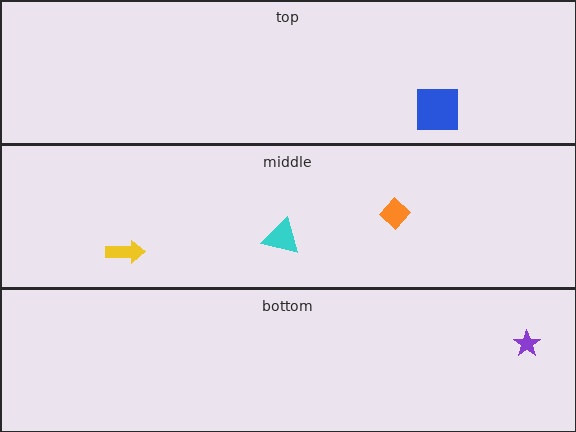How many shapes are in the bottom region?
1.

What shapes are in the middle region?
The yellow arrow, the orange diamond, the cyan triangle.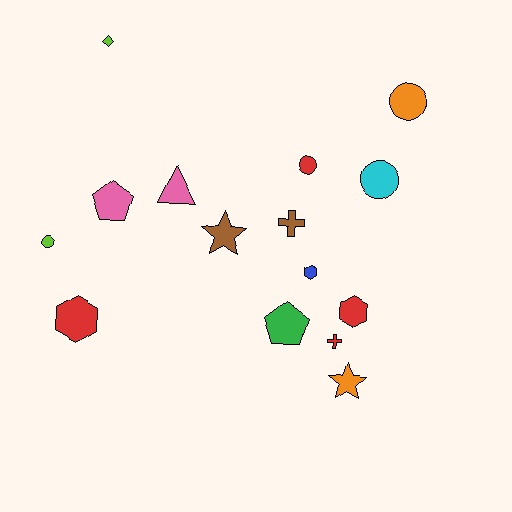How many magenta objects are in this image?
There are no magenta objects.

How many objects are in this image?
There are 15 objects.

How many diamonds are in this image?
There is 1 diamond.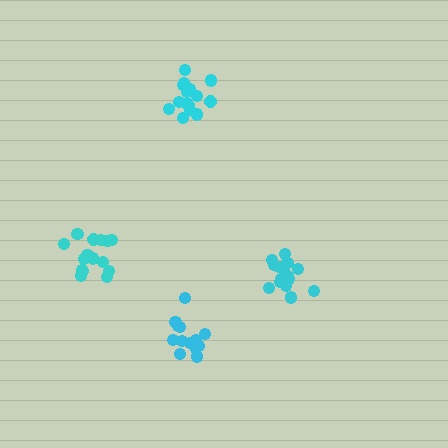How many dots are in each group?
Group 1: 13 dots, Group 2: 15 dots, Group 3: 15 dots, Group 4: 15 dots (58 total).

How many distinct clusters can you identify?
There are 4 distinct clusters.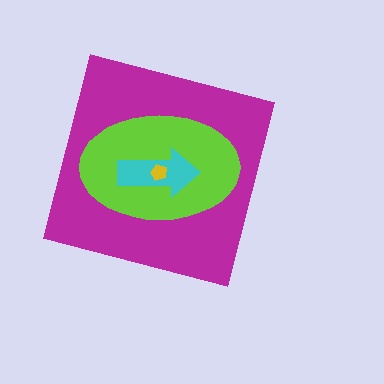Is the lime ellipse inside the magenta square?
Yes.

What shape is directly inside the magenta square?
The lime ellipse.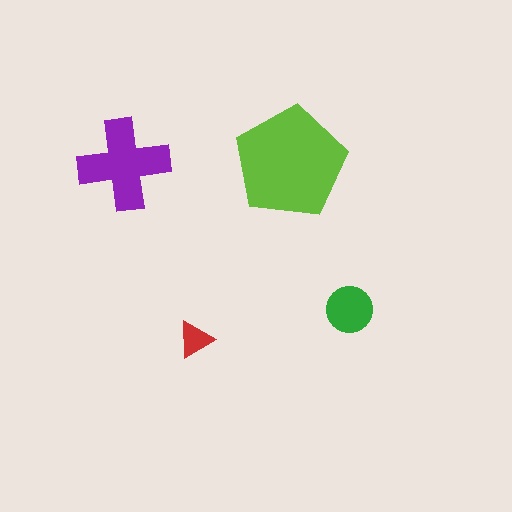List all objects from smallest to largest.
The red triangle, the green circle, the purple cross, the lime pentagon.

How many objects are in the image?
There are 4 objects in the image.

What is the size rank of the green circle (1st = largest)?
3rd.